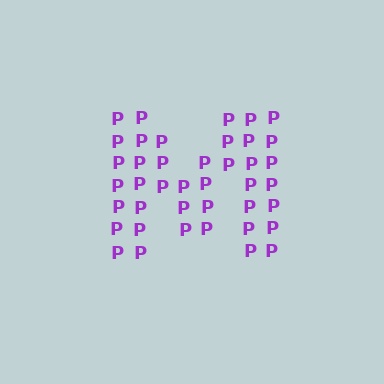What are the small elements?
The small elements are letter P's.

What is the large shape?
The large shape is the letter M.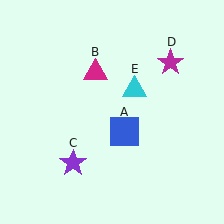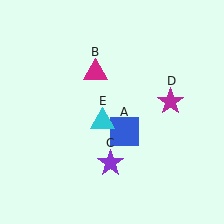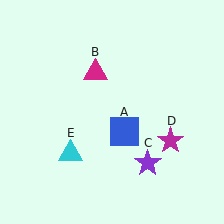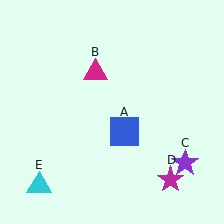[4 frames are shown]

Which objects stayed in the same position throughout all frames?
Blue square (object A) and magenta triangle (object B) remained stationary.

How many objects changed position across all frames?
3 objects changed position: purple star (object C), magenta star (object D), cyan triangle (object E).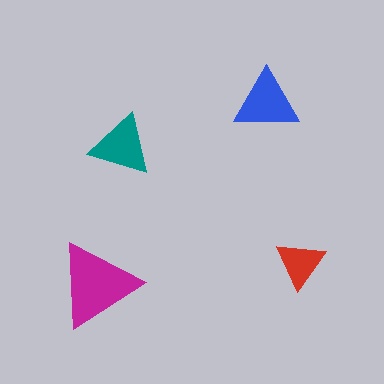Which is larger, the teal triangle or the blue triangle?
The blue one.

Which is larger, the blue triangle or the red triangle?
The blue one.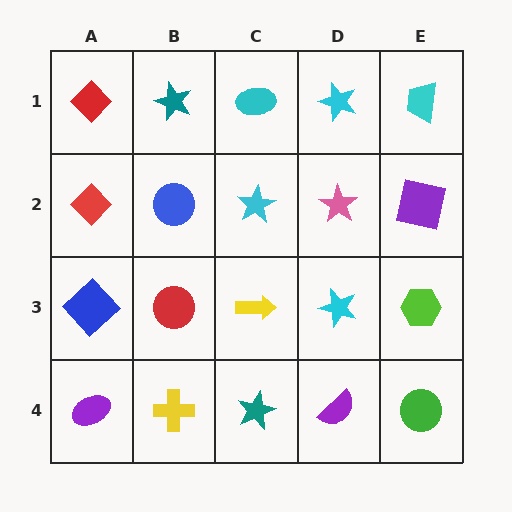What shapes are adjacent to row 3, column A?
A red diamond (row 2, column A), a purple ellipse (row 4, column A), a red circle (row 3, column B).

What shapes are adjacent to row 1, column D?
A pink star (row 2, column D), a cyan ellipse (row 1, column C), a cyan trapezoid (row 1, column E).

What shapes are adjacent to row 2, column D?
A cyan star (row 1, column D), a cyan star (row 3, column D), a cyan star (row 2, column C), a purple square (row 2, column E).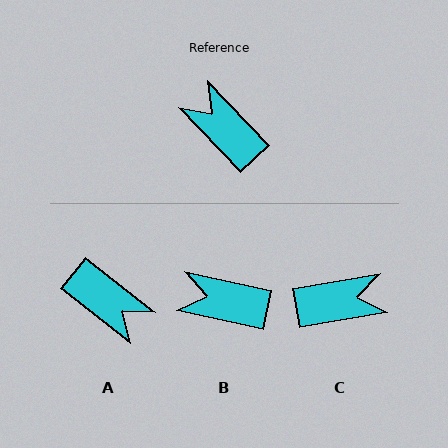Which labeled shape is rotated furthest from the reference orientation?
A, about 172 degrees away.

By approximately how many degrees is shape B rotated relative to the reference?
Approximately 35 degrees counter-clockwise.